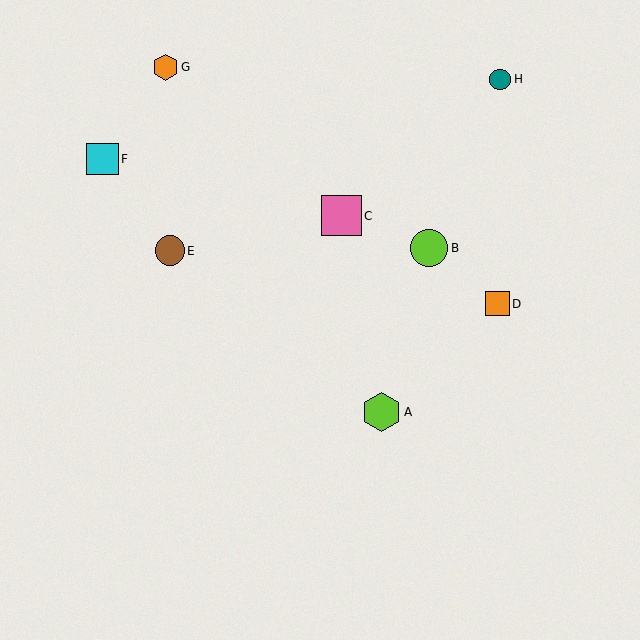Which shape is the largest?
The pink square (labeled C) is the largest.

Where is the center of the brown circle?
The center of the brown circle is at (170, 251).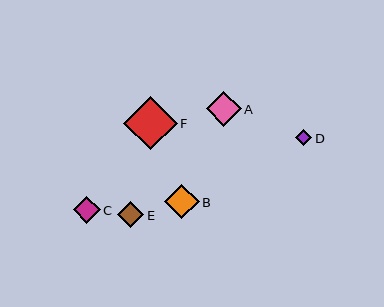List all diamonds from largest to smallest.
From largest to smallest: F, A, B, C, E, D.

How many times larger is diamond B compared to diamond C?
Diamond B is approximately 1.3 times the size of diamond C.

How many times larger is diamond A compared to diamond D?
Diamond A is approximately 2.2 times the size of diamond D.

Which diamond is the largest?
Diamond F is the largest with a size of approximately 53 pixels.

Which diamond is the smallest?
Diamond D is the smallest with a size of approximately 16 pixels.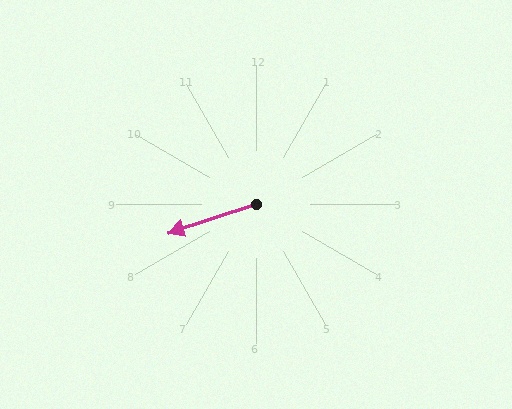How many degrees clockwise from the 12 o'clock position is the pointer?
Approximately 252 degrees.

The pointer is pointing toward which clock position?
Roughly 8 o'clock.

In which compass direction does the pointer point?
West.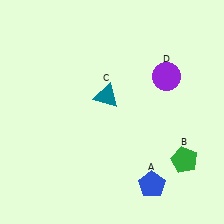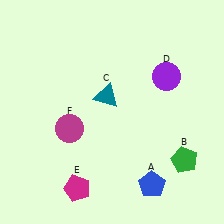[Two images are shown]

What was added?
A magenta pentagon (E), a magenta circle (F) were added in Image 2.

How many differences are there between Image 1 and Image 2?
There are 2 differences between the two images.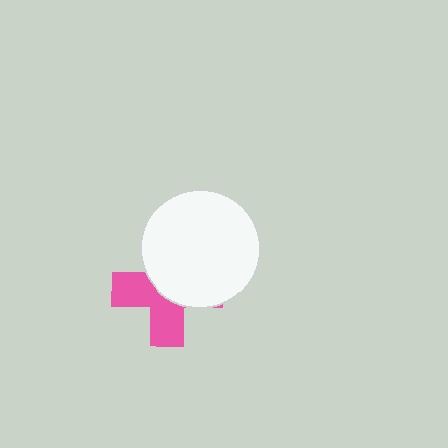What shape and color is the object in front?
The object in front is a white circle.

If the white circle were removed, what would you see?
You would see the complete pink cross.